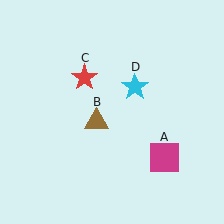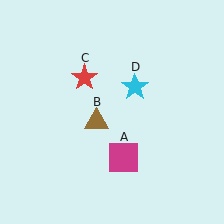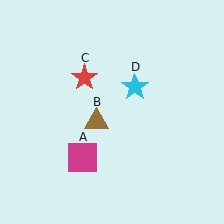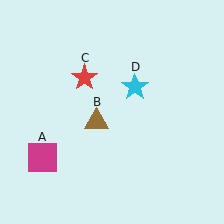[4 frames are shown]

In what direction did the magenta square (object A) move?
The magenta square (object A) moved left.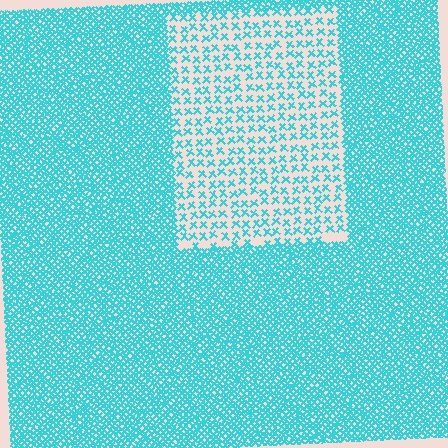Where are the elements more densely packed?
The elements are more densely packed outside the rectangle boundary.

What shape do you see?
I see a rectangle.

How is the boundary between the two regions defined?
The boundary is defined by a change in element density (approximately 3.1x ratio). All elements are the same color, size, and shape.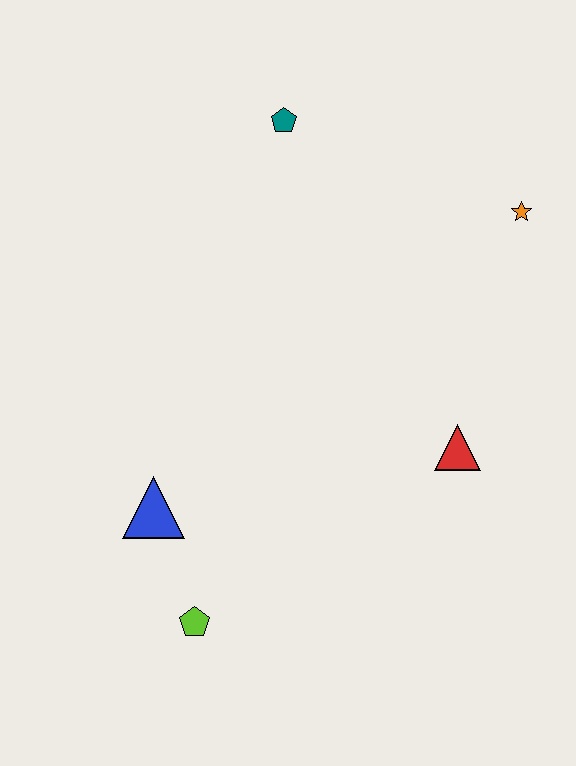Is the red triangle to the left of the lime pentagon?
No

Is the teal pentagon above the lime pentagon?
Yes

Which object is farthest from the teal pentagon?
The lime pentagon is farthest from the teal pentagon.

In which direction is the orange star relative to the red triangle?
The orange star is above the red triangle.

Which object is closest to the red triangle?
The orange star is closest to the red triangle.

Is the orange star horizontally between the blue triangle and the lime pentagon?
No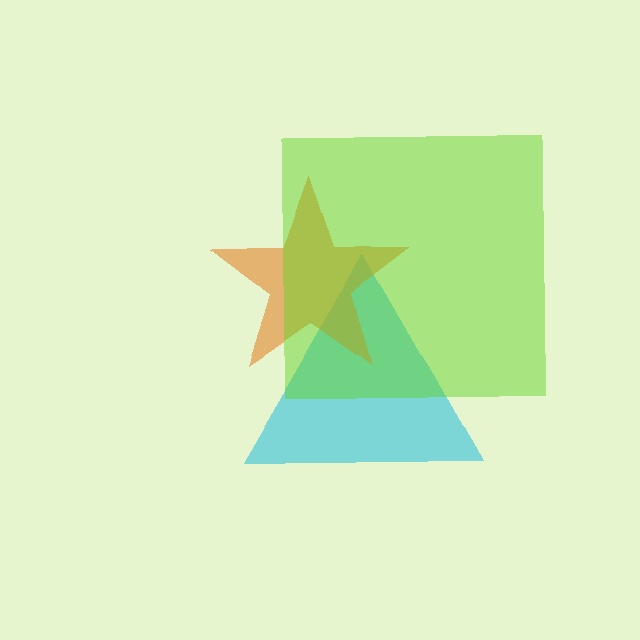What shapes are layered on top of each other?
The layered shapes are: a cyan triangle, an orange star, a lime square.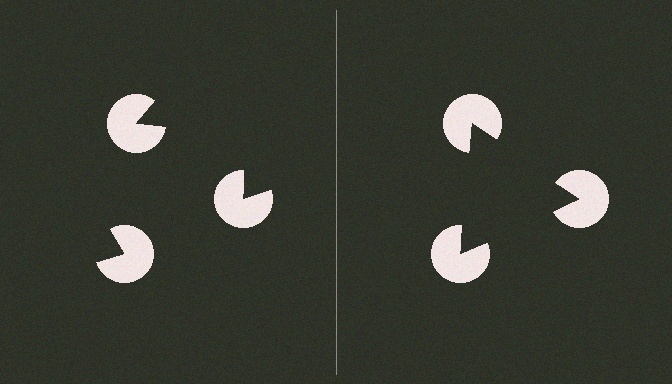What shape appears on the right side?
An illusory triangle.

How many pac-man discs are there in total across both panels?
6 — 3 on each side.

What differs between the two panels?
The pac-man discs are positioned identically on both sides; only the wedge orientations differ. On the right they align to a triangle; on the left they are misaligned.